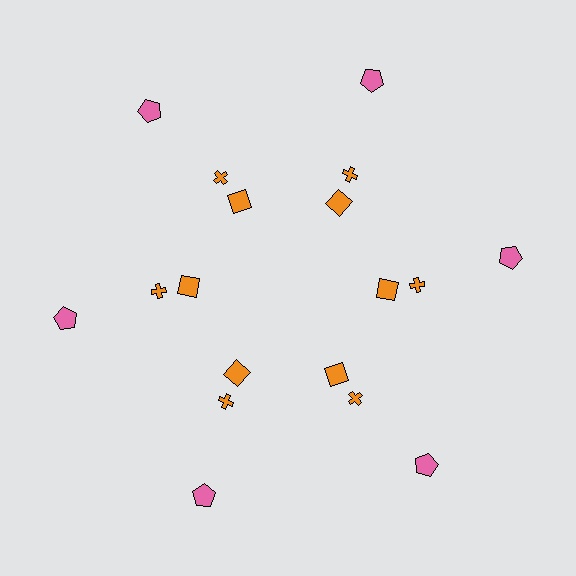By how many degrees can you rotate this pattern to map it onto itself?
The pattern maps onto itself every 60 degrees of rotation.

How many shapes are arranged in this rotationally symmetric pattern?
There are 18 shapes, arranged in 6 groups of 3.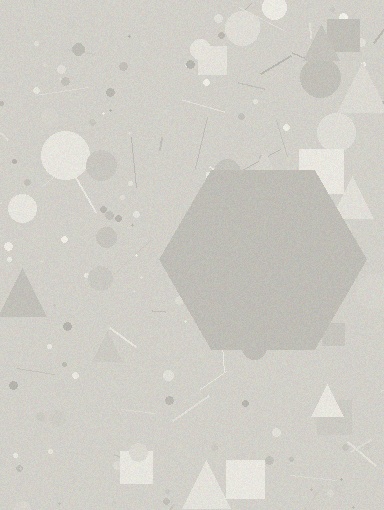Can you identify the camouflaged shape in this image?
The camouflaged shape is a hexagon.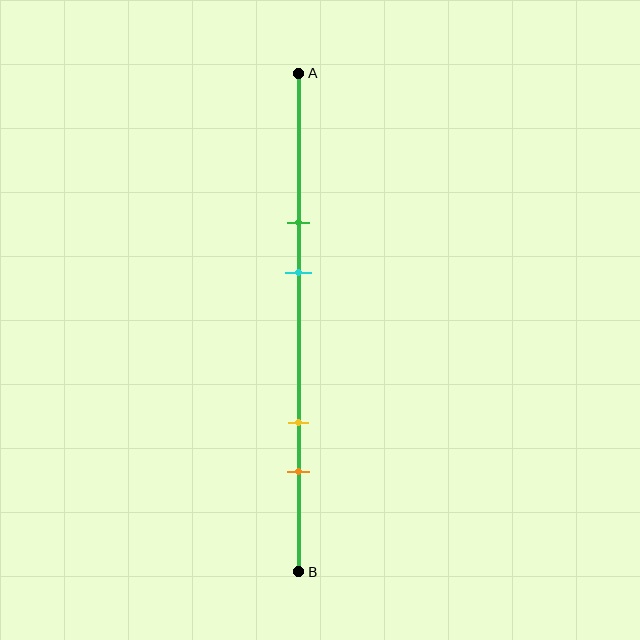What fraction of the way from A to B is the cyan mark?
The cyan mark is approximately 40% (0.4) of the way from A to B.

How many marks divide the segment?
There are 4 marks dividing the segment.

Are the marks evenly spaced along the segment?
No, the marks are not evenly spaced.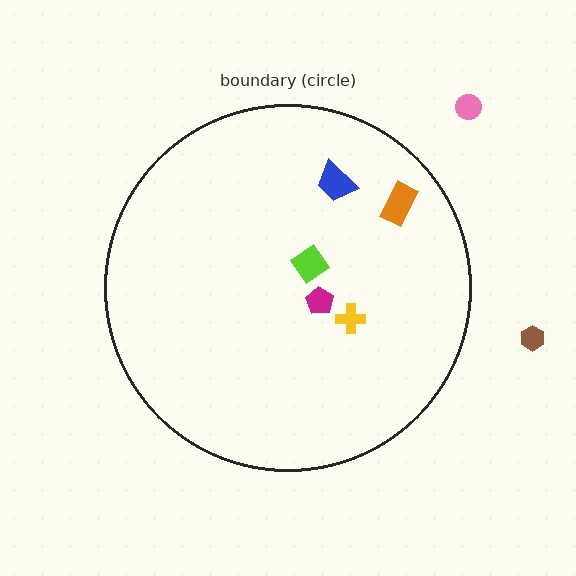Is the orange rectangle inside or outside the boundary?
Inside.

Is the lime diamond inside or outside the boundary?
Inside.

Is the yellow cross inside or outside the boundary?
Inside.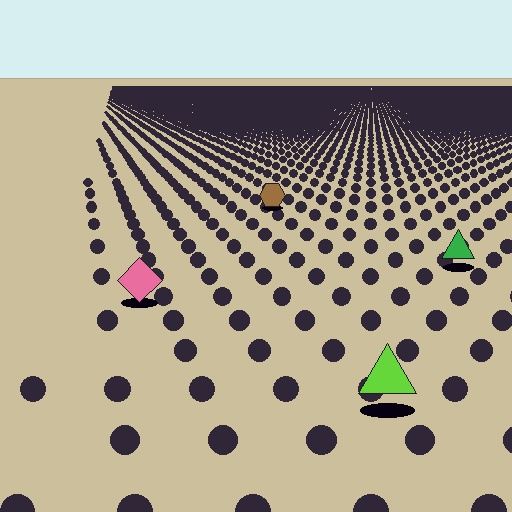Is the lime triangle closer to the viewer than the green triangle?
Yes. The lime triangle is closer — you can tell from the texture gradient: the ground texture is coarser near it.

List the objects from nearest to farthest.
From nearest to farthest: the lime triangle, the pink diamond, the green triangle, the brown hexagon.